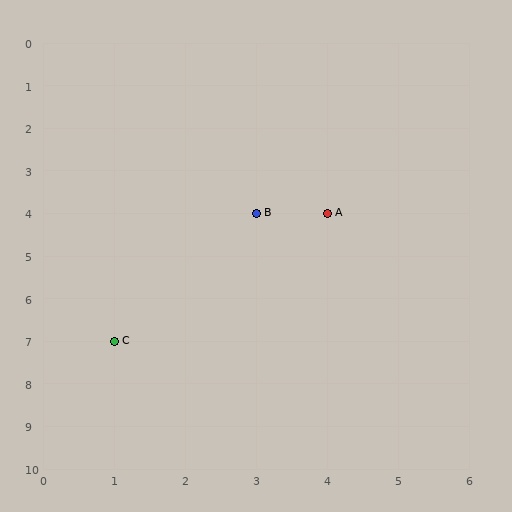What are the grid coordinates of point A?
Point A is at grid coordinates (4, 4).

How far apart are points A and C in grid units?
Points A and C are 3 columns and 3 rows apart (about 4.2 grid units diagonally).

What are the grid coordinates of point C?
Point C is at grid coordinates (1, 7).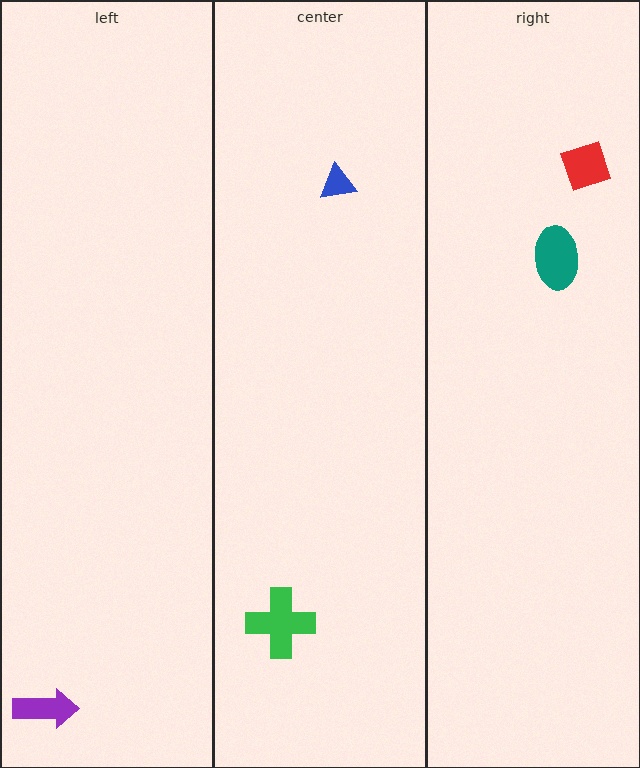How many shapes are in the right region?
2.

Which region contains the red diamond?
The right region.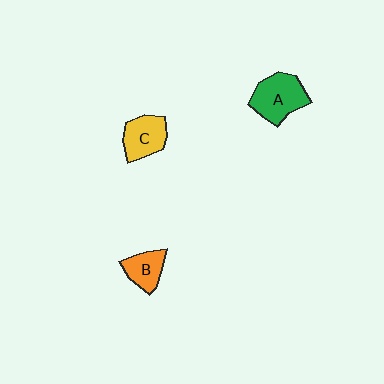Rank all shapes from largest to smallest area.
From largest to smallest: A (green), C (yellow), B (orange).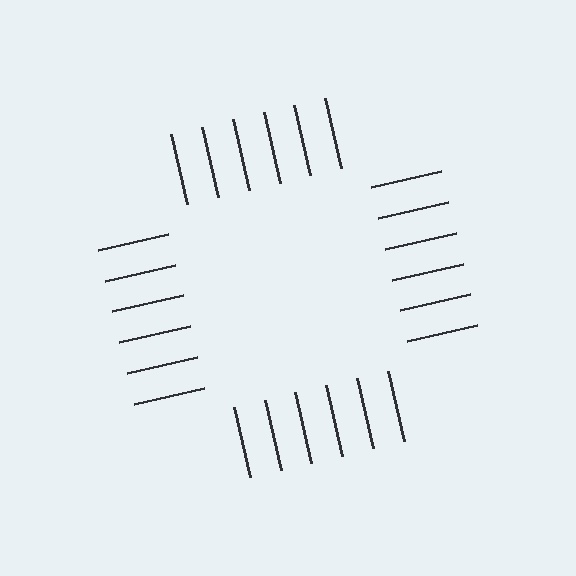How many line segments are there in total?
24 — 6 along each of the 4 edges.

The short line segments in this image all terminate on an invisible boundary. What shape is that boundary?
An illusory square — the line segments terminate on its edges but no continuous stroke is drawn.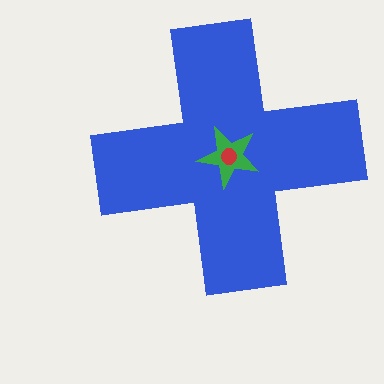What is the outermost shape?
The blue cross.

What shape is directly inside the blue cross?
The green star.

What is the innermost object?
The red circle.